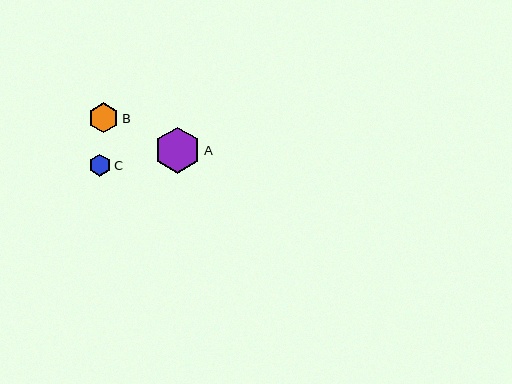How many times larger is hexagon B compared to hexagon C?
Hexagon B is approximately 1.4 times the size of hexagon C.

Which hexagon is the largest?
Hexagon A is the largest with a size of approximately 46 pixels.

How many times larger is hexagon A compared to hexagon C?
Hexagon A is approximately 2.1 times the size of hexagon C.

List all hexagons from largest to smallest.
From largest to smallest: A, B, C.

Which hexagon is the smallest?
Hexagon C is the smallest with a size of approximately 22 pixels.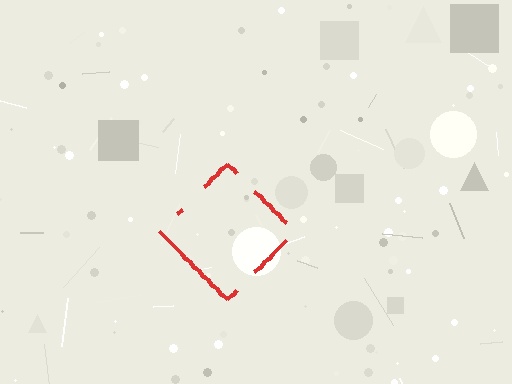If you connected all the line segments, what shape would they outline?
They would outline a diamond.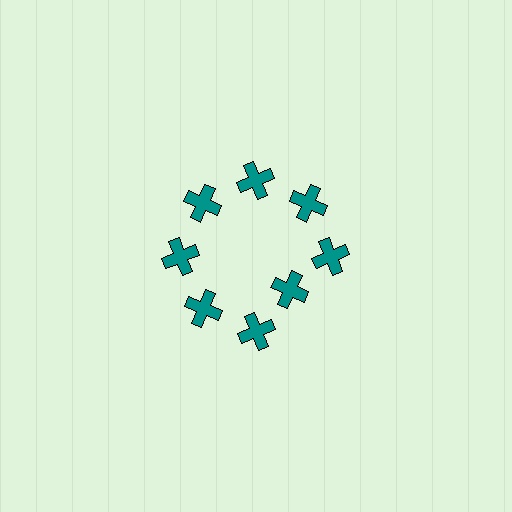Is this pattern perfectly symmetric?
No. The 8 teal crosses are arranged in a ring, but one element near the 4 o'clock position is pulled inward toward the center, breaking the 8-fold rotational symmetry.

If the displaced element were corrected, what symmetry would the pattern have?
It would have 8-fold rotational symmetry — the pattern would map onto itself every 45 degrees.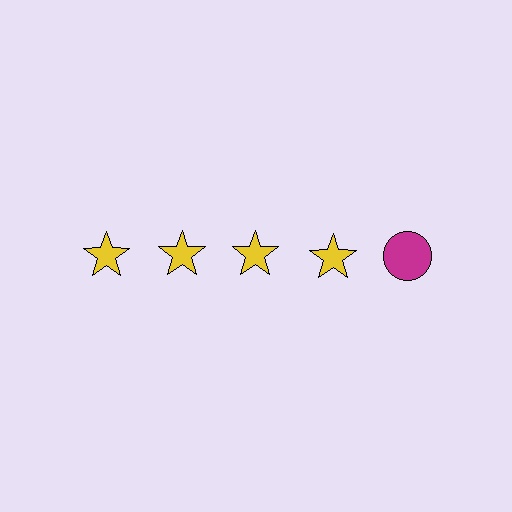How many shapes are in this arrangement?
There are 5 shapes arranged in a grid pattern.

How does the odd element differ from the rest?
It differs in both color (magenta instead of yellow) and shape (circle instead of star).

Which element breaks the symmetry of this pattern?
The magenta circle in the top row, rightmost column breaks the symmetry. All other shapes are yellow stars.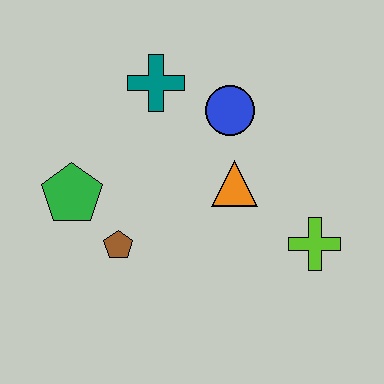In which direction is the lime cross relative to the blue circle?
The lime cross is below the blue circle.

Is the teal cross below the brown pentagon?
No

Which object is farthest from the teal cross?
The lime cross is farthest from the teal cross.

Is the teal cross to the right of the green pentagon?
Yes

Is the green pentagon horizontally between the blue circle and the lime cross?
No